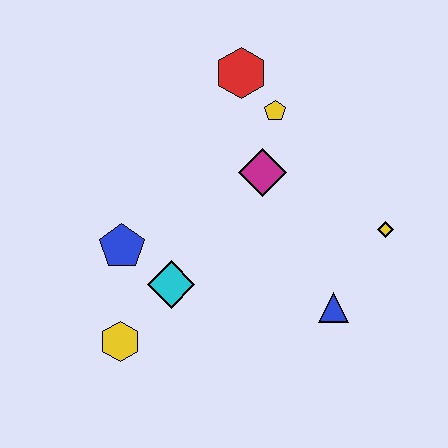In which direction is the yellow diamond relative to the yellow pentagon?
The yellow diamond is below the yellow pentagon.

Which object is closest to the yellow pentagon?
The red hexagon is closest to the yellow pentagon.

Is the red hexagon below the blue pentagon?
No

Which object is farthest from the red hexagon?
The yellow hexagon is farthest from the red hexagon.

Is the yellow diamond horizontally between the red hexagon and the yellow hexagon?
No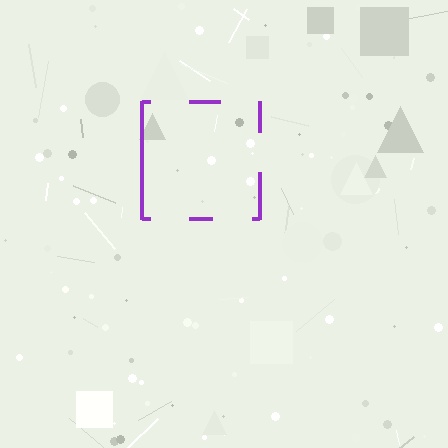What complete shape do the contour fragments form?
The contour fragments form a square.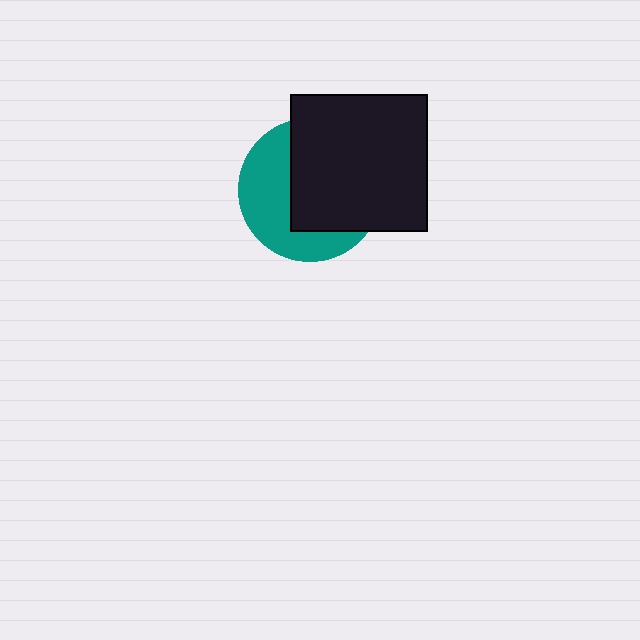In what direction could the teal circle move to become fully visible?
The teal circle could move left. That would shift it out from behind the black square entirely.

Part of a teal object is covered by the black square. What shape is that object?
It is a circle.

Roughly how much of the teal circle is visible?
A small part of it is visible (roughly 44%).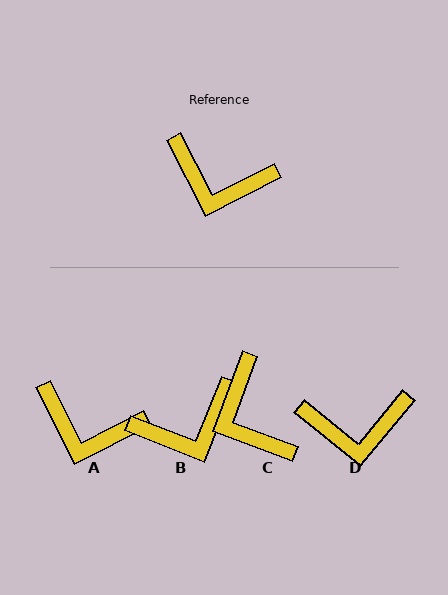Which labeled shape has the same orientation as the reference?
A.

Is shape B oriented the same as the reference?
No, it is off by about 42 degrees.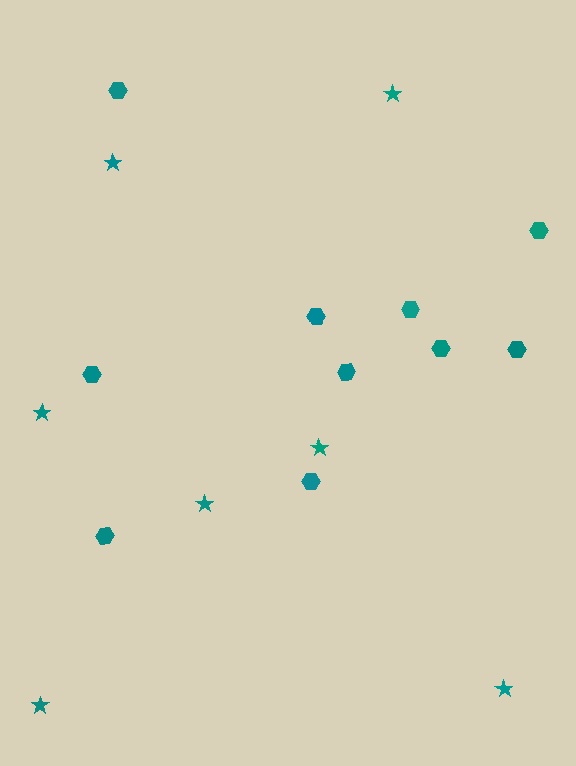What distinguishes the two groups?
There are 2 groups: one group of stars (7) and one group of hexagons (10).